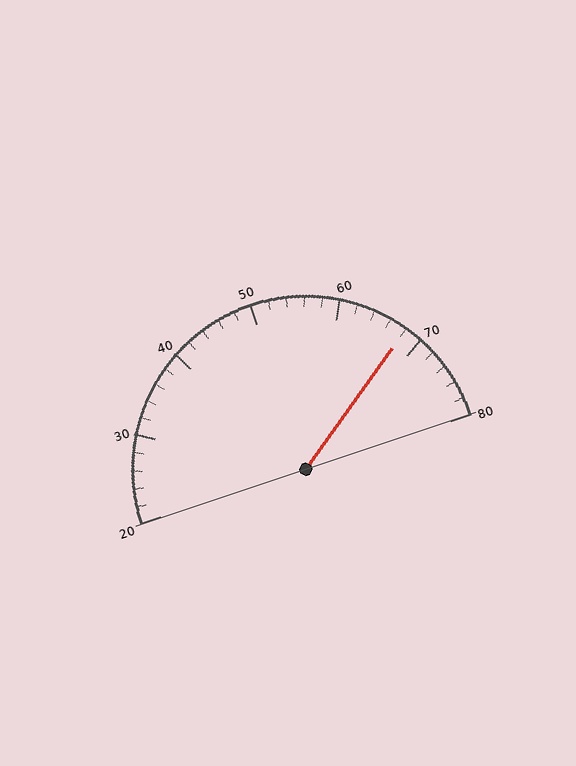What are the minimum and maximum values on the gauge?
The gauge ranges from 20 to 80.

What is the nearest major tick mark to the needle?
The nearest major tick mark is 70.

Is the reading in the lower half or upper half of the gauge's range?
The reading is in the upper half of the range (20 to 80).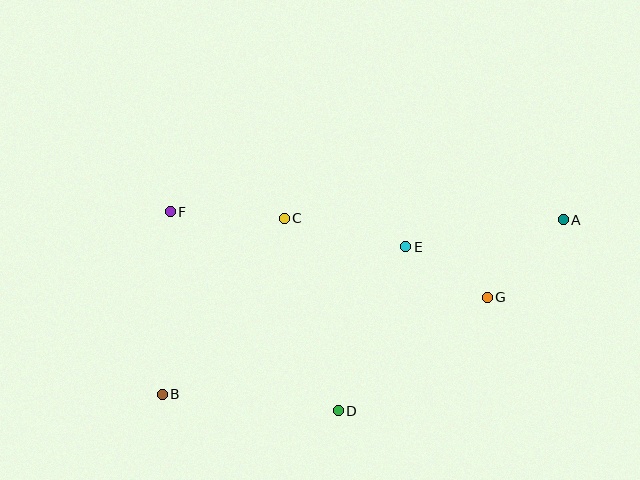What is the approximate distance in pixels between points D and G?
The distance between D and G is approximately 187 pixels.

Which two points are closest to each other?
Points E and G are closest to each other.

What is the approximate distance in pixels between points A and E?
The distance between A and E is approximately 160 pixels.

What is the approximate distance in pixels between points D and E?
The distance between D and E is approximately 177 pixels.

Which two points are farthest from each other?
Points A and B are farthest from each other.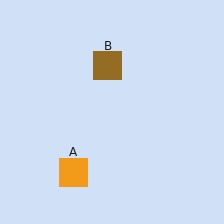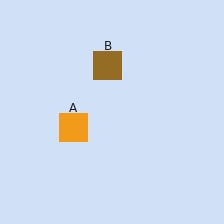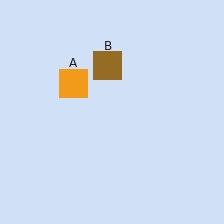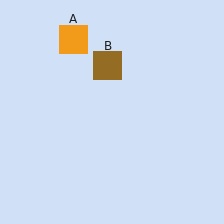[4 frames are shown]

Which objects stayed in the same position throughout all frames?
Brown square (object B) remained stationary.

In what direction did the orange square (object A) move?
The orange square (object A) moved up.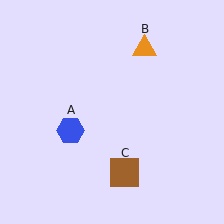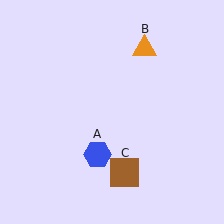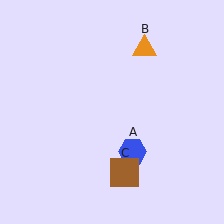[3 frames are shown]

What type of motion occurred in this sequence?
The blue hexagon (object A) rotated counterclockwise around the center of the scene.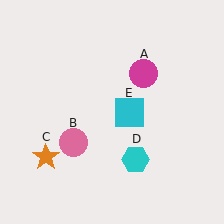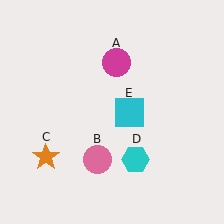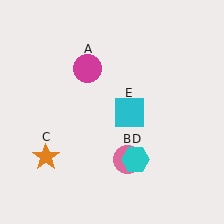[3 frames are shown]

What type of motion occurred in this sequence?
The magenta circle (object A), pink circle (object B) rotated counterclockwise around the center of the scene.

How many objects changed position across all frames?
2 objects changed position: magenta circle (object A), pink circle (object B).